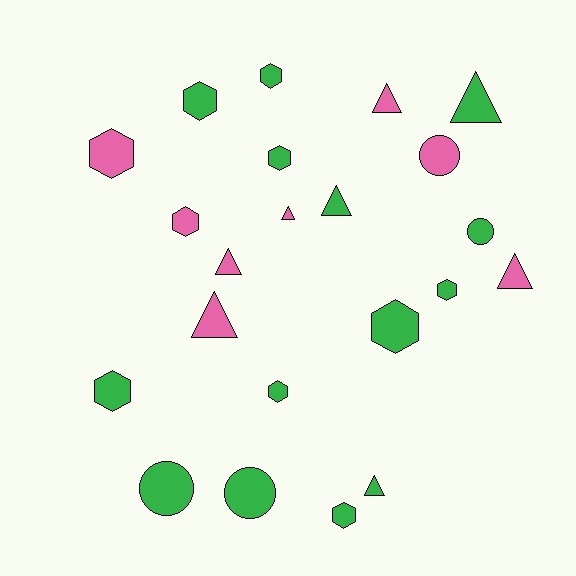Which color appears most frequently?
Green, with 14 objects.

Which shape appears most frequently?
Hexagon, with 10 objects.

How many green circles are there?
There are 3 green circles.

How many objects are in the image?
There are 22 objects.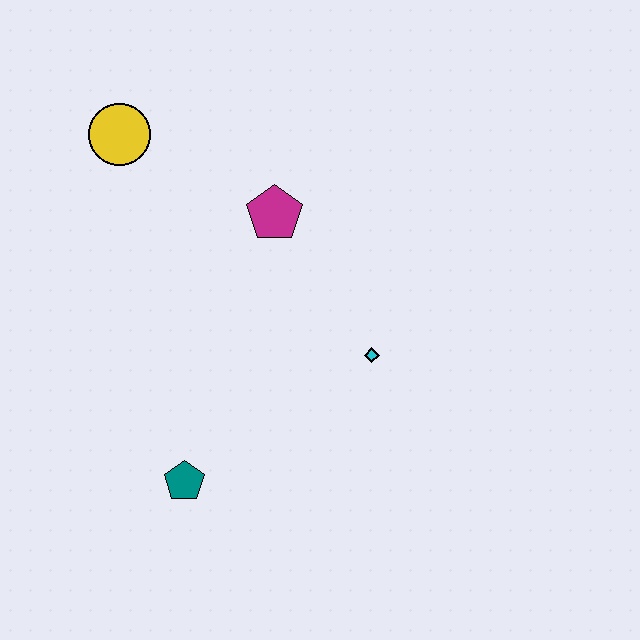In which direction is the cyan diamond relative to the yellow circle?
The cyan diamond is to the right of the yellow circle.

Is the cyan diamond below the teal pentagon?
No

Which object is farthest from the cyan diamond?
The yellow circle is farthest from the cyan diamond.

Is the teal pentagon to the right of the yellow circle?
Yes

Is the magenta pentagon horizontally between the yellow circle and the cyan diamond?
Yes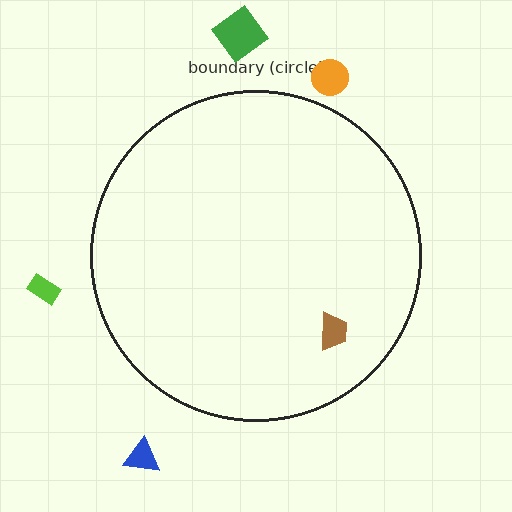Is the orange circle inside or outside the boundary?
Outside.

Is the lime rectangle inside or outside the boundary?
Outside.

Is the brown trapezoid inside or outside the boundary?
Inside.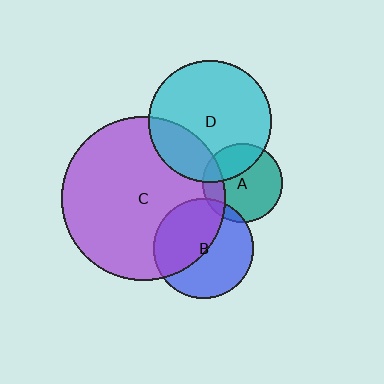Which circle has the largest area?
Circle C (purple).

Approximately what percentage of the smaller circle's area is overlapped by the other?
Approximately 30%.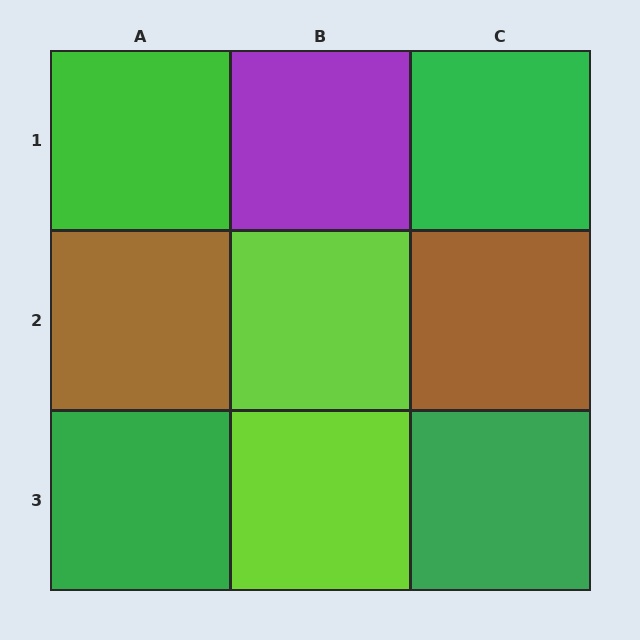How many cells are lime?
2 cells are lime.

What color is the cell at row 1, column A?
Green.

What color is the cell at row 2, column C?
Brown.